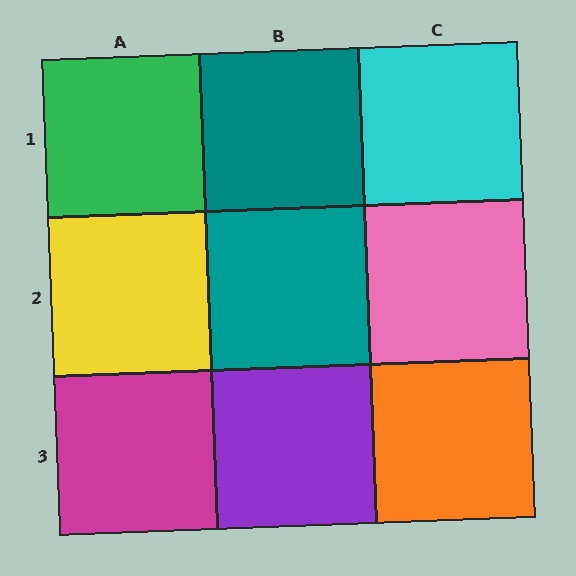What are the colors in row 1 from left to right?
Green, teal, cyan.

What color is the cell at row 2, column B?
Teal.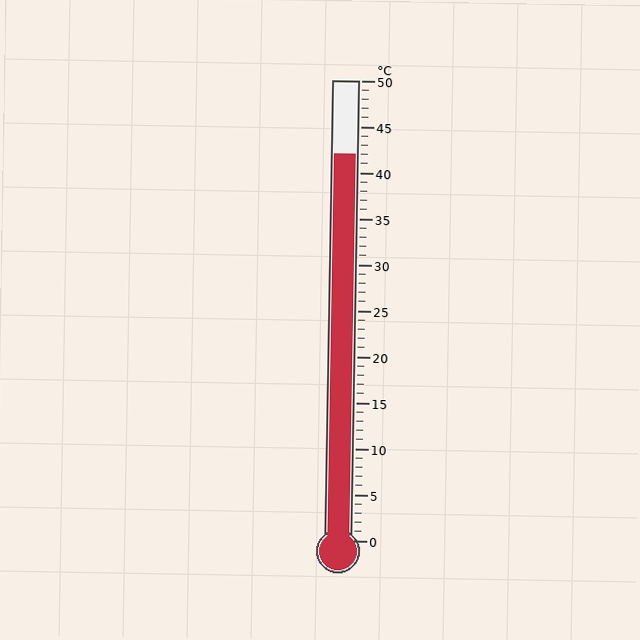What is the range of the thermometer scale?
The thermometer scale ranges from 0°C to 50°C.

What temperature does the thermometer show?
The thermometer shows approximately 42°C.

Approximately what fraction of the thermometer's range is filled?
The thermometer is filled to approximately 85% of its range.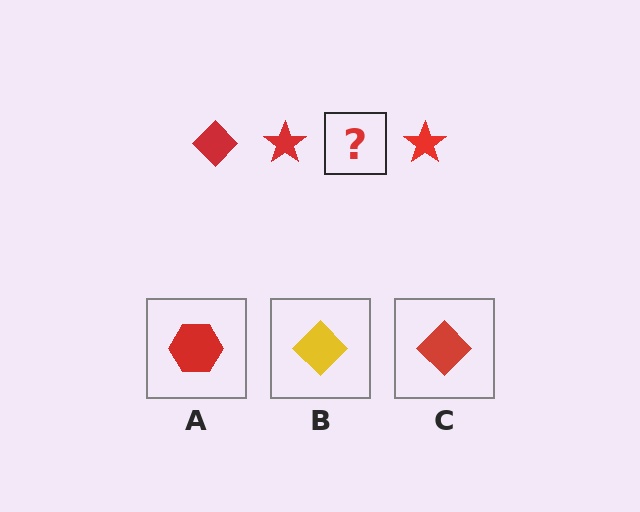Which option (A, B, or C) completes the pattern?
C.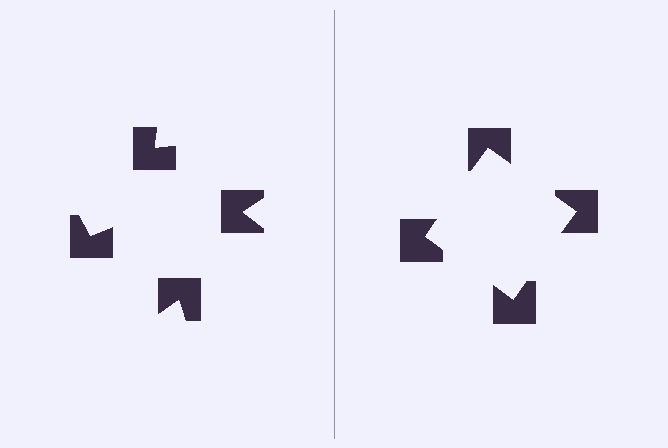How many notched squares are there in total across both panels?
8 — 4 on each side.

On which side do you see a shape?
An illusory square appears on the right side. On the left side the wedge cuts are rotated, so no coherent shape forms.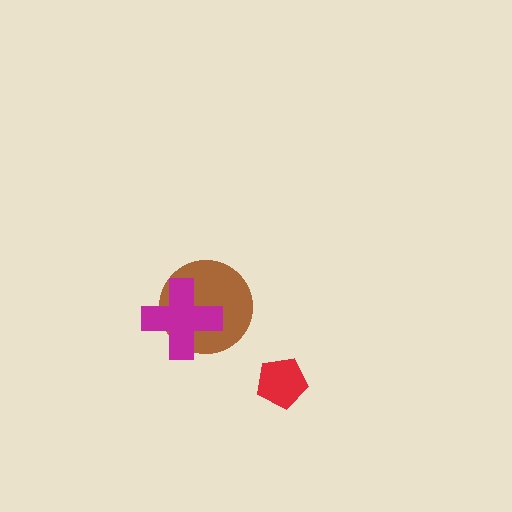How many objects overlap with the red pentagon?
0 objects overlap with the red pentagon.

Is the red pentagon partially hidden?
No, no other shape covers it.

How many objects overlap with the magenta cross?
1 object overlaps with the magenta cross.